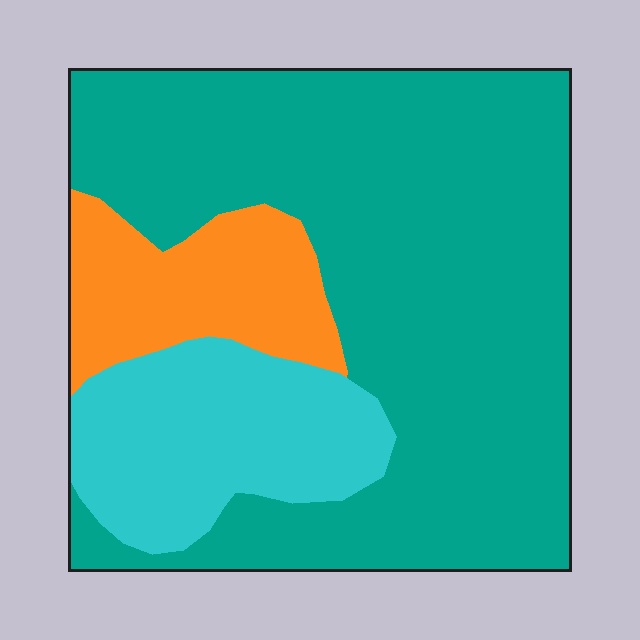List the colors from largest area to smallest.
From largest to smallest: teal, cyan, orange.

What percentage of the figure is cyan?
Cyan covers about 20% of the figure.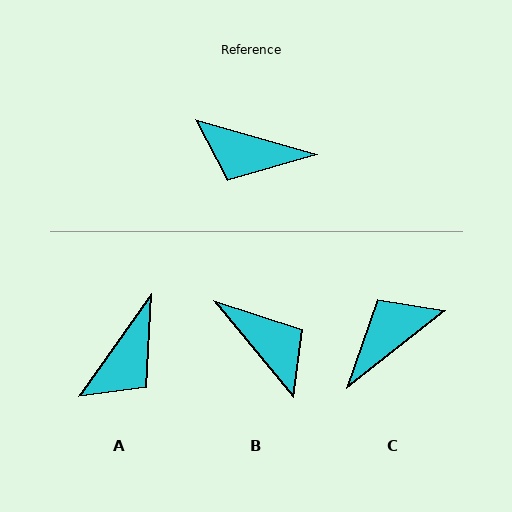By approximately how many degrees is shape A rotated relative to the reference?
Approximately 71 degrees counter-clockwise.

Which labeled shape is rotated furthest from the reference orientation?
B, about 145 degrees away.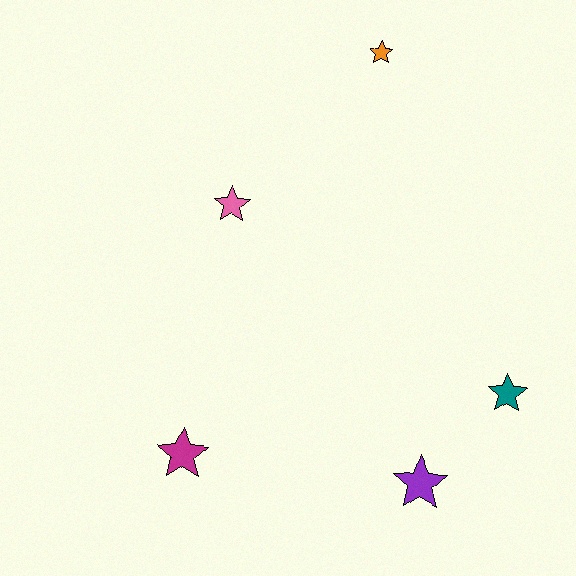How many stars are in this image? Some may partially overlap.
There are 5 stars.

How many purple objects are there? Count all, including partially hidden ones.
There is 1 purple object.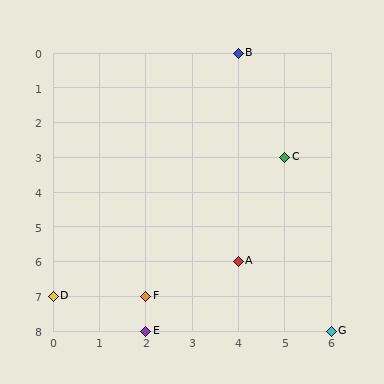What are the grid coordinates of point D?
Point D is at grid coordinates (0, 7).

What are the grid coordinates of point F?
Point F is at grid coordinates (2, 7).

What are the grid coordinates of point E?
Point E is at grid coordinates (2, 8).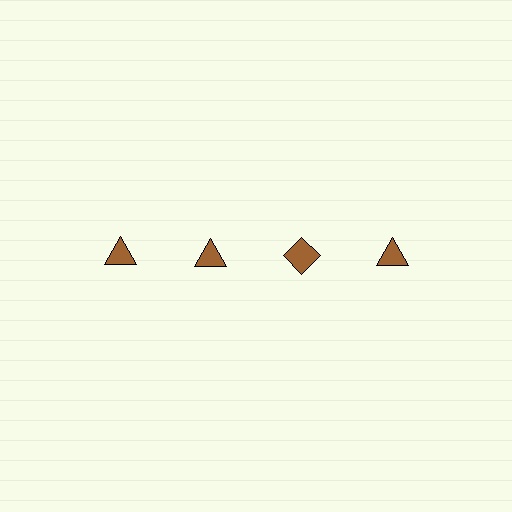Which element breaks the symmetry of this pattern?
The brown diamond in the top row, center column breaks the symmetry. All other shapes are brown triangles.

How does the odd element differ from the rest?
It has a different shape: diamond instead of triangle.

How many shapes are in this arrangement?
There are 4 shapes arranged in a grid pattern.